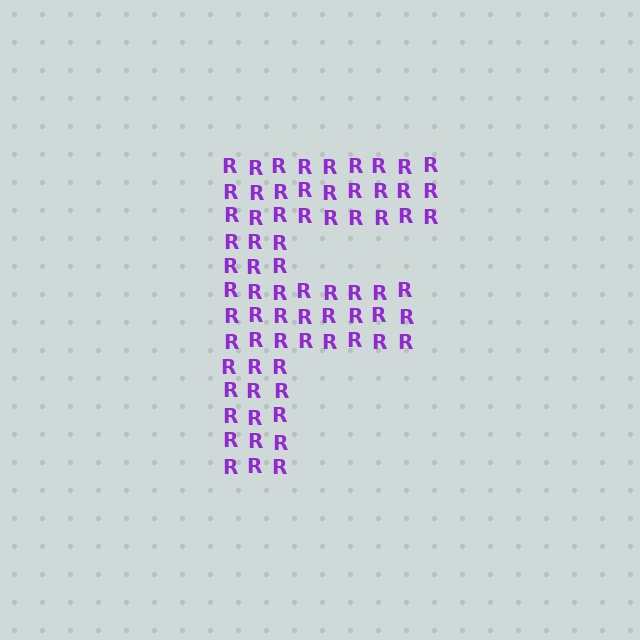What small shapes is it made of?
It is made of small letter R's.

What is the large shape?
The large shape is the letter F.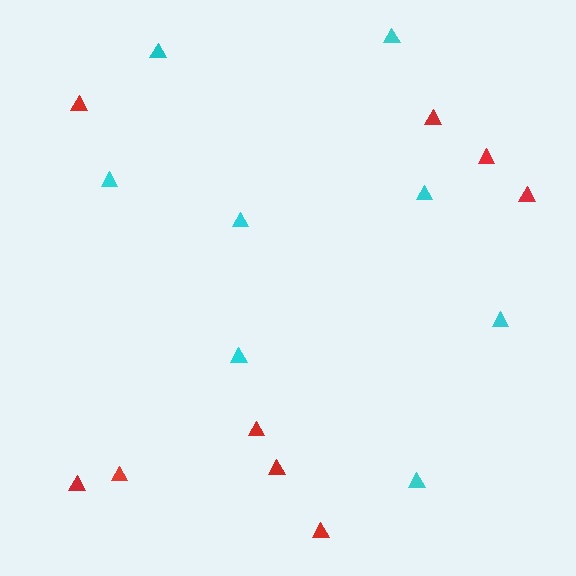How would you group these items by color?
There are 2 groups: one group of red triangles (9) and one group of cyan triangles (8).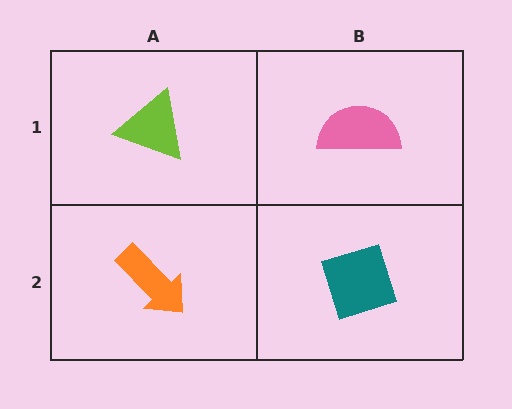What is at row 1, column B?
A pink semicircle.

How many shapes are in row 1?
2 shapes.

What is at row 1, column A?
A lime triangle.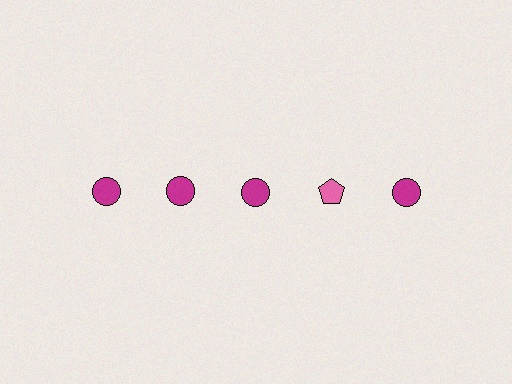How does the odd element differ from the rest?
It differs in both color (pink instead of magenta) and shape (pentagon instead of circle).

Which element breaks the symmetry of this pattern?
The pink pentagon in the top row, second from right column breaks the symmetry. All other shapes are magenta circles.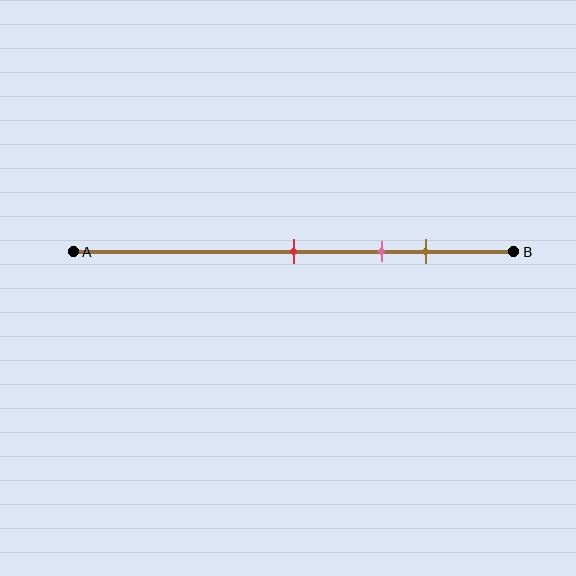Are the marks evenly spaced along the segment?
Yes, the marks are approximately evenly spaced.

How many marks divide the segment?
There are 3 marks dividing the segment.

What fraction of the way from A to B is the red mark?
The red mark is approximately 50% (0.5) of the way from A to B.